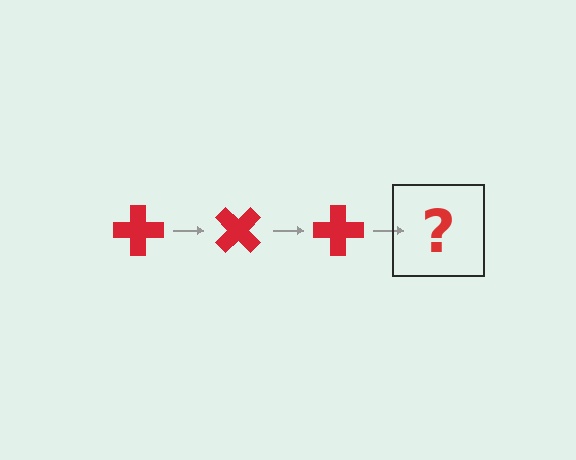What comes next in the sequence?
The next element should be a red cross rotated 135 degrees.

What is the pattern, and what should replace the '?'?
The pattern is that the cross rotates 45 degrees each step. The '?' should be a red cross rotated 135 degrees.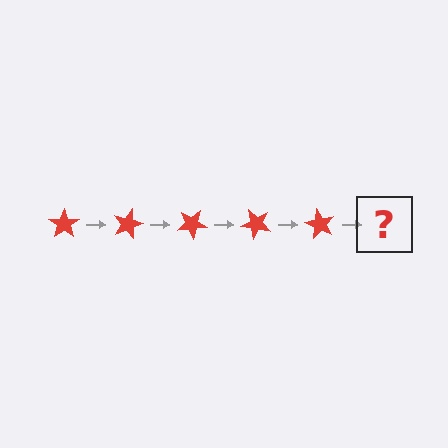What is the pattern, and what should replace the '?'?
The pattern is that the star rotates 15 degrees each step. The '?' should be a red star rotated 75 degrees.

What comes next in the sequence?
The next element should be a red star rotated 75 degrees.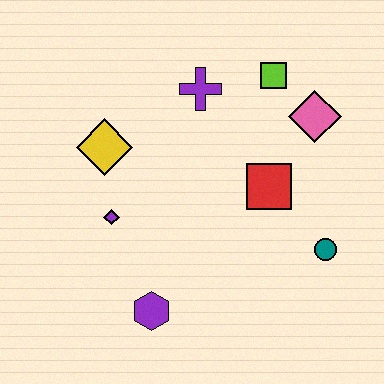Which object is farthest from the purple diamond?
The pink diamond is farthest from the purple diamond.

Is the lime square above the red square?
Yes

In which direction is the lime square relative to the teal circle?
The lime square is above the teal circle.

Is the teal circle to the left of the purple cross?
No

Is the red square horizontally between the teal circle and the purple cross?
Yes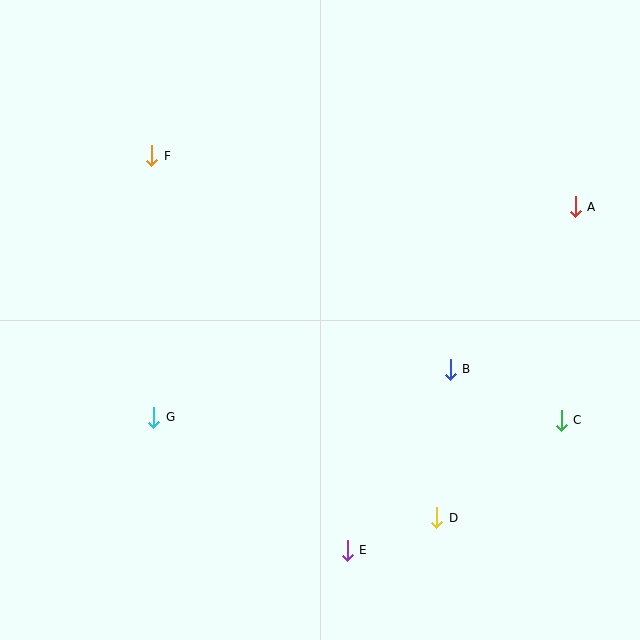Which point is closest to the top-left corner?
Point F is closest to the top-left corner.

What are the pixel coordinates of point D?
Point D is at (437, 518).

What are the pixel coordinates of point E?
Point E is at (347, 550).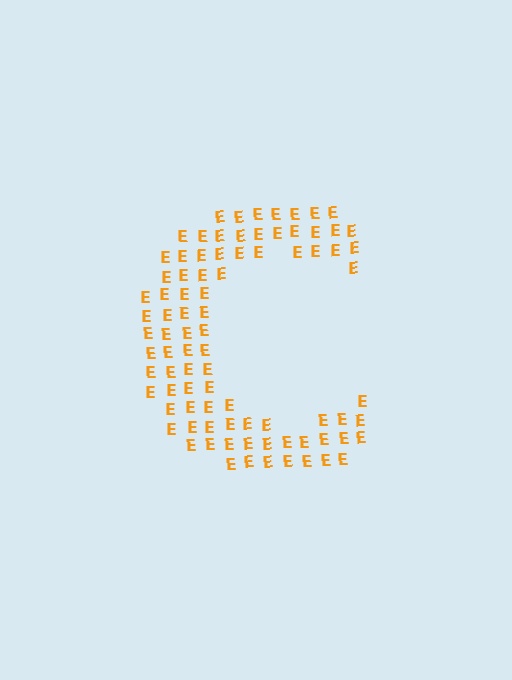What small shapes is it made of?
It is made of small letter E's.